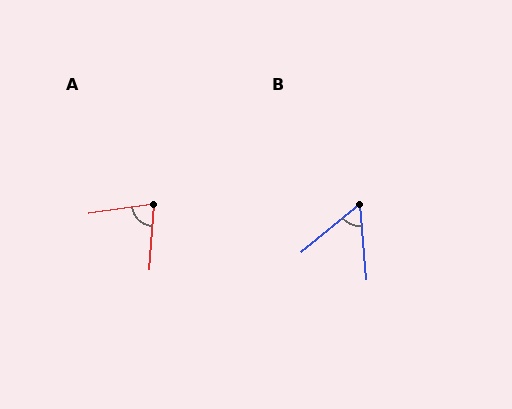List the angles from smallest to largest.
B (56°), A (78°).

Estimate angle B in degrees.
Approximately 56 degrees.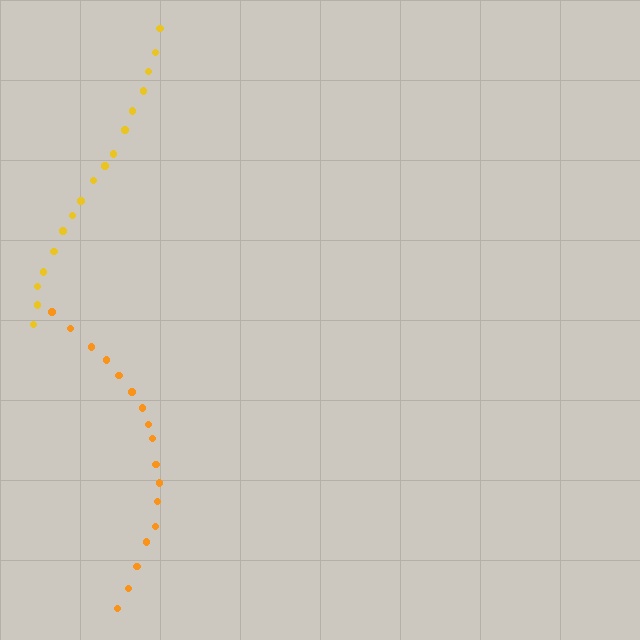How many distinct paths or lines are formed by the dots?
There are 2 distinct paths.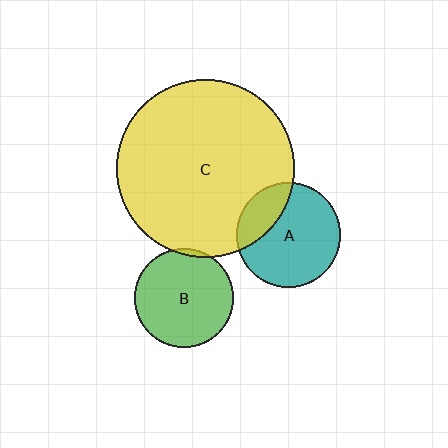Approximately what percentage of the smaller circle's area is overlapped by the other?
Approximately 5%.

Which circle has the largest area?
Circle C (yellow).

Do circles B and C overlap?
Yes.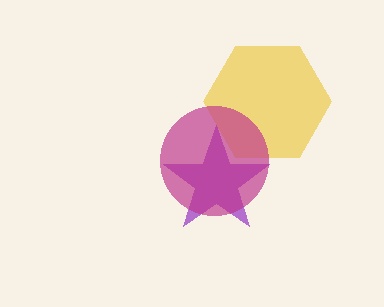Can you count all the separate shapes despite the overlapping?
Yes, there are 3 separate shapes.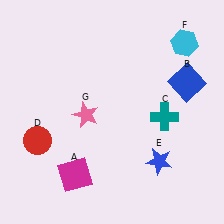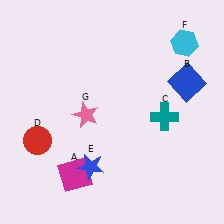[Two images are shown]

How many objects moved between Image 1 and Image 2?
1 object moved between the two images.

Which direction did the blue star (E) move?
The blue star (E) moved left.